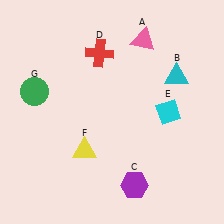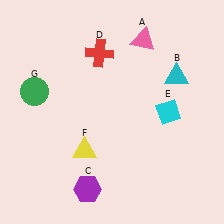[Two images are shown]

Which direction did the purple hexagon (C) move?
The purple hexagon (C) moved left.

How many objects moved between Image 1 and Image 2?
1 object moved between the two images.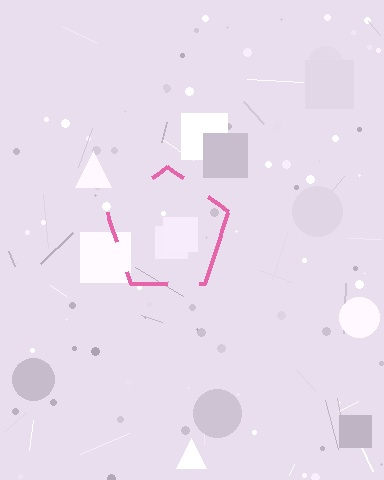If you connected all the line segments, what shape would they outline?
They would outline a pentagon.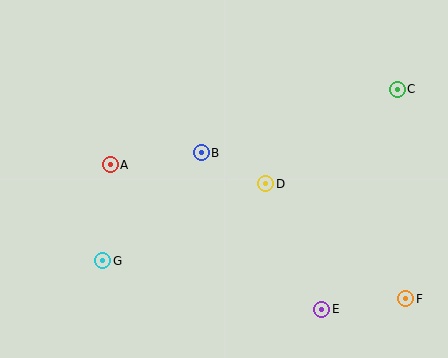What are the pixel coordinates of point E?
Point E is at (322, 309).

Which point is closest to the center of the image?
Point B at (201, 153) is closest to the center.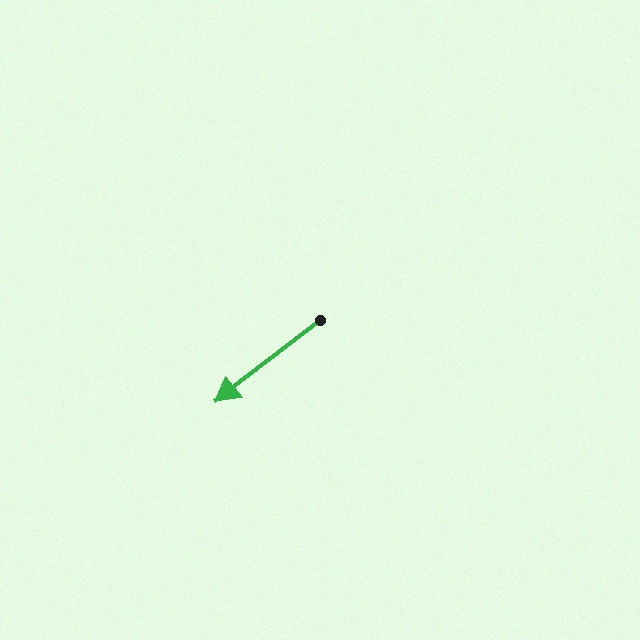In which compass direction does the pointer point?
Southwest.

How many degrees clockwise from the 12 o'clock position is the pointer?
Approximately 232 degrees.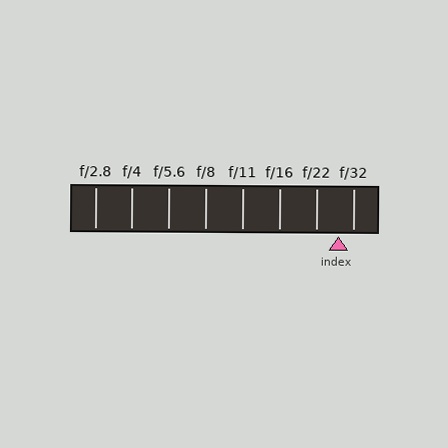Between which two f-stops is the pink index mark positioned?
The index mark is between f/22 and f/32.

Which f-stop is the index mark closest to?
The index mark is closest to f/32.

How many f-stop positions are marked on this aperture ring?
There are 8 f-stop positions marked.